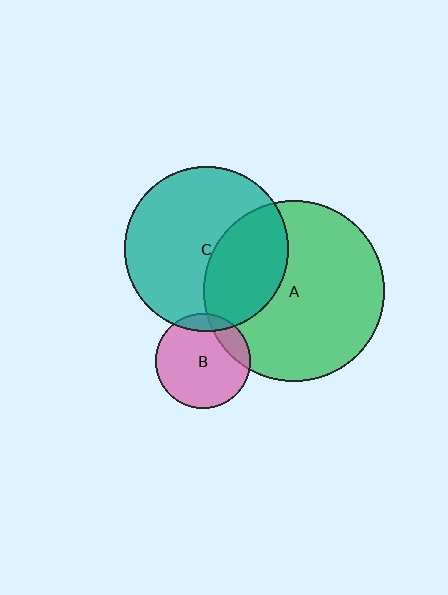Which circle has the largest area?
Circle A (green).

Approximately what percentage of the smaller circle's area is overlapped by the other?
Approximately 10%.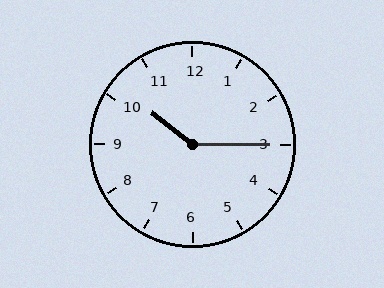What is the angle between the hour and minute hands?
Approximately 142 degrees.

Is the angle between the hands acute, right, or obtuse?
It is obtuse.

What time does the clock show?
10:15.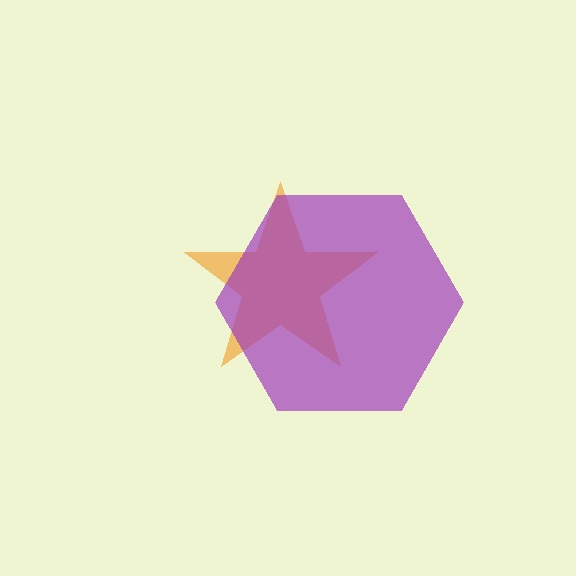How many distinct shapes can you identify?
There are 2 distinct shapes: an orange star, a purple hexagon.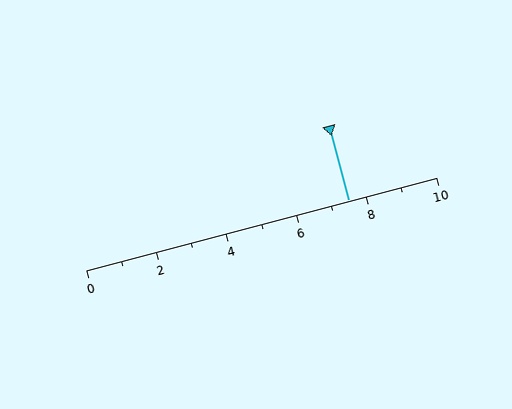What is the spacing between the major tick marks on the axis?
The major ticks are spaced 2 apart.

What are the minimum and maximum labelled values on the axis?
The axis runs from 0 to 10.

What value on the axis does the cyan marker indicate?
The marker indicates approximately 7.5.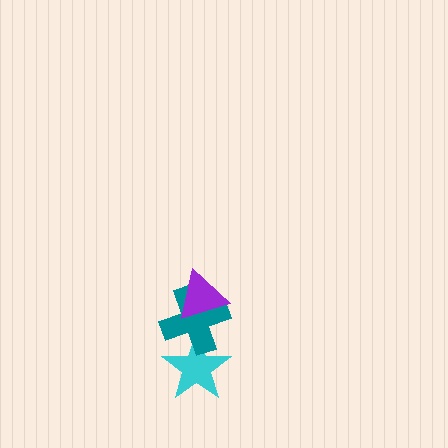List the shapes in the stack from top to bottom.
From top to bottom: the purple triangle, the teal cross, the cyan star.